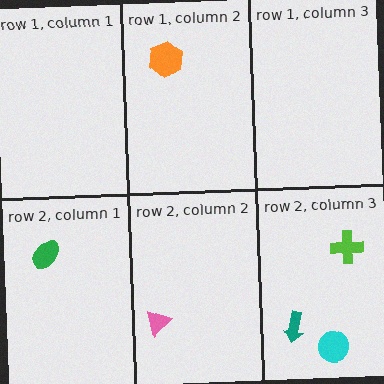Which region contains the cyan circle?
The row 2, column 3 region.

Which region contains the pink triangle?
The row 2, column 2 region.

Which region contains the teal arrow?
The row 2, column 3 region.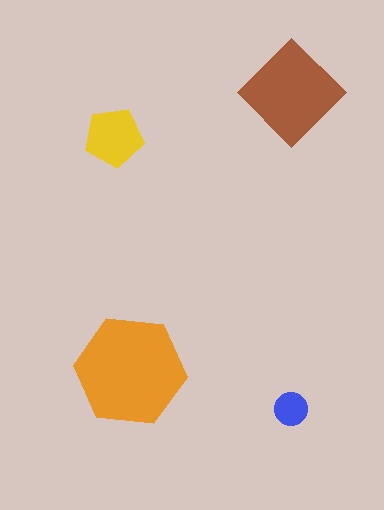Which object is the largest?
The orange hexagon.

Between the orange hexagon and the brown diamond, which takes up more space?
The orange hexagon.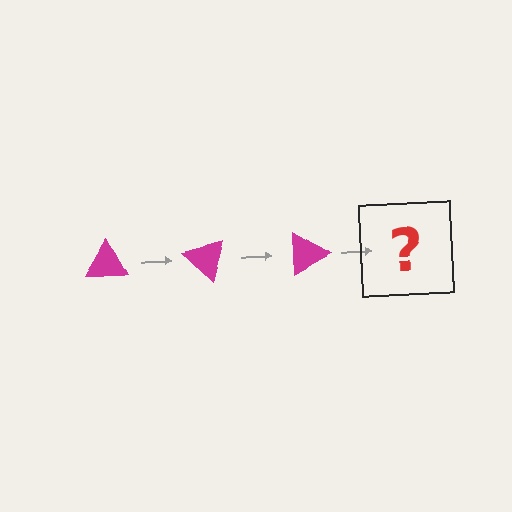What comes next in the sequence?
The next element should be a magenta triangle rotated 135 degrees.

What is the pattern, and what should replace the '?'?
The pattern is that the triangle rotates 45 degrees each step. The '?' should be a magenta triangle rotated 135 degrees.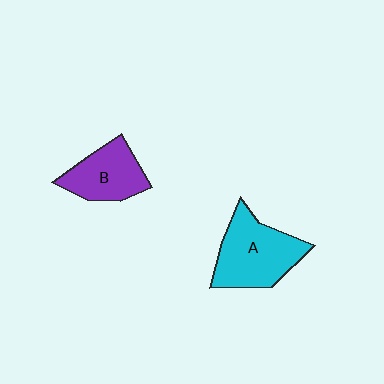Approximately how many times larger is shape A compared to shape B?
Approximately 1.4 times.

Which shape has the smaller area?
Shape B (purple).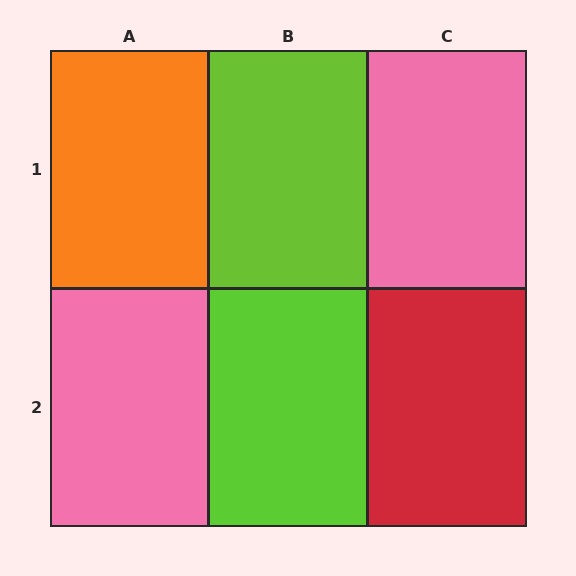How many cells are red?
1 cell is red.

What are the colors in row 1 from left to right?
Orange, lime, pink.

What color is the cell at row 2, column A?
Pink.